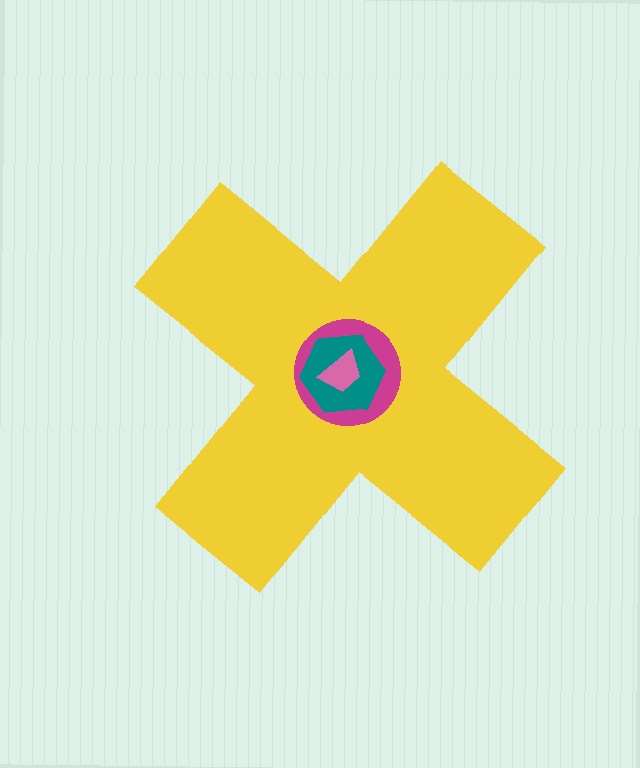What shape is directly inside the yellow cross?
The magenta circle.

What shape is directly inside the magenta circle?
The teal hexagon.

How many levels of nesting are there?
4.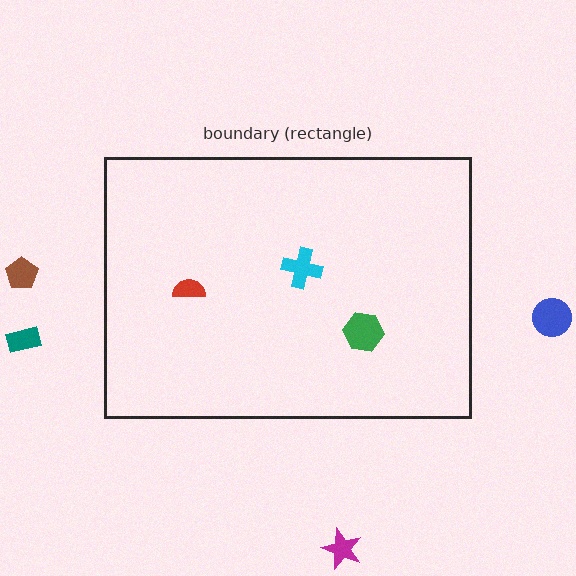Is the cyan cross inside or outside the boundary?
Inside.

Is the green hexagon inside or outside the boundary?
Inside.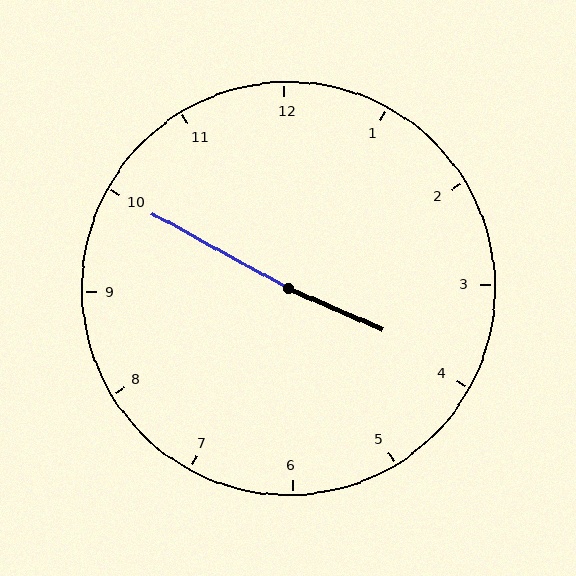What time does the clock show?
3:50.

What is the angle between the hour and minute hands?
Approximately 175 degrees.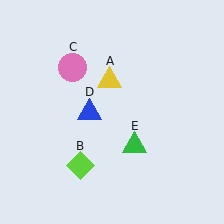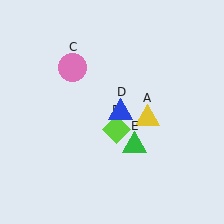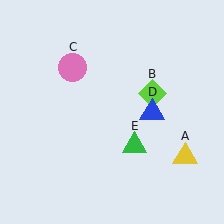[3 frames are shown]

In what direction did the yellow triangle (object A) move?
The yellow triangle (object A) moved down and to the right.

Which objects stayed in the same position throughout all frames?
Pink circle (object C) and green triangle (object E) remained stationary.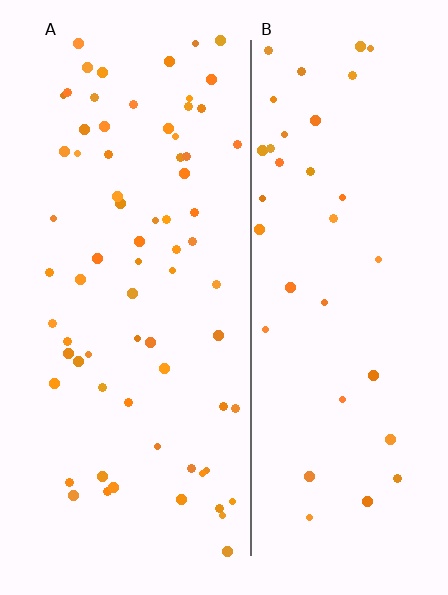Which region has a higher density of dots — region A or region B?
A (the left).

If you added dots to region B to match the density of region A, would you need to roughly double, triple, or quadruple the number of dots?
Approximately double.